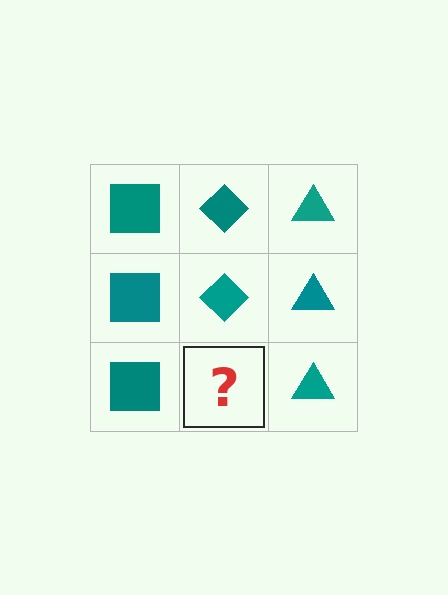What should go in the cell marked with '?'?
The missing cell should contain a teal diamond.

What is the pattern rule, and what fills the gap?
The rule is that each column has a consistent shape. The gap should be filled with a teal diamond.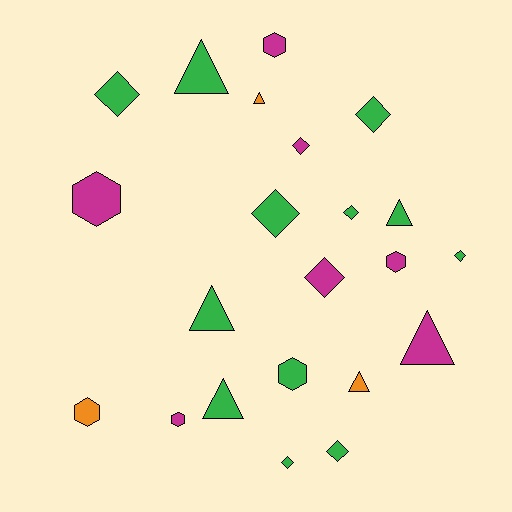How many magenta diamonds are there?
There are 2 magenta diamonds.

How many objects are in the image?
There are 22 objects.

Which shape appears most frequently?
Diamond, with 9 objects.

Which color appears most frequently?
Green, with 12 objects.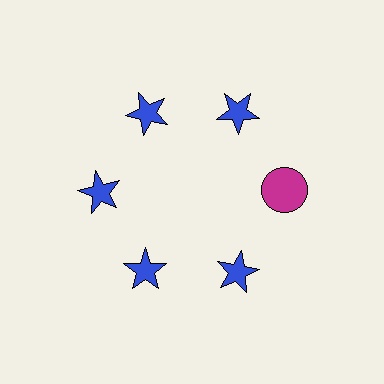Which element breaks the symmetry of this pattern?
The magenta circle at roughly the 3 o'clock position breaks the symmetry. All other shapes are blue stars.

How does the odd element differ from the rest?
It differs in both color (magenta instead of blue) and shape (circle instead of star).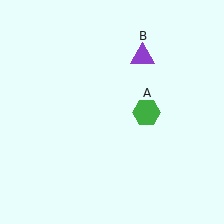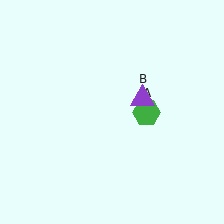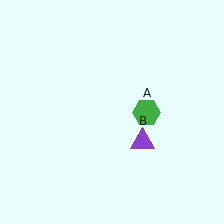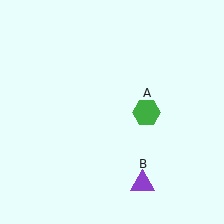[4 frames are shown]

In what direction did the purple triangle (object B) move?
The purple triangle (object B) moved down.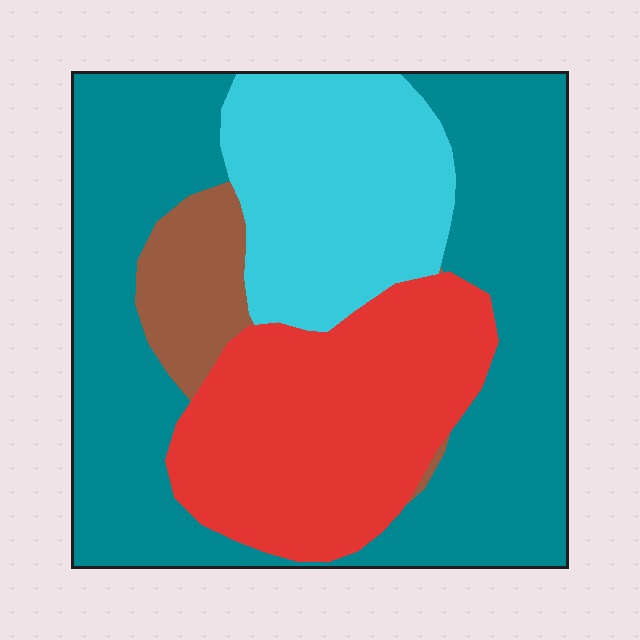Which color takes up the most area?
Teal, at roughly 50%.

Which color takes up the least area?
Brown, at roughly 5%.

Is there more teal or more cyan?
Teal.